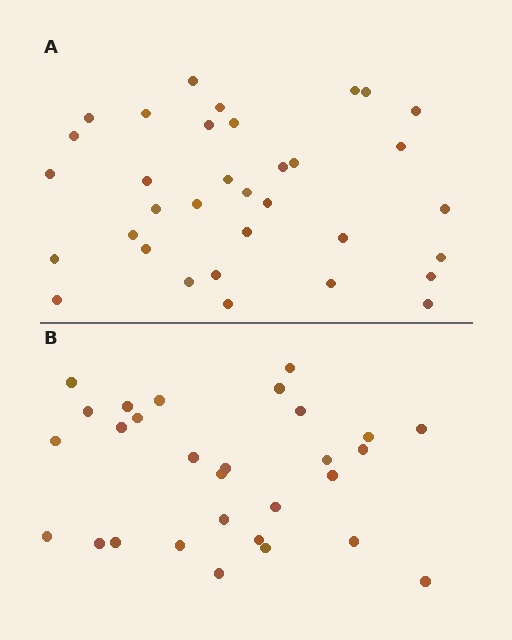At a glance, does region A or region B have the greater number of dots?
Region A (the top region) has more dots.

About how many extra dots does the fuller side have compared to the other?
Region A has about 5 more dots than region B.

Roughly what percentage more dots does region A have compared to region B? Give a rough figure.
About 15% more.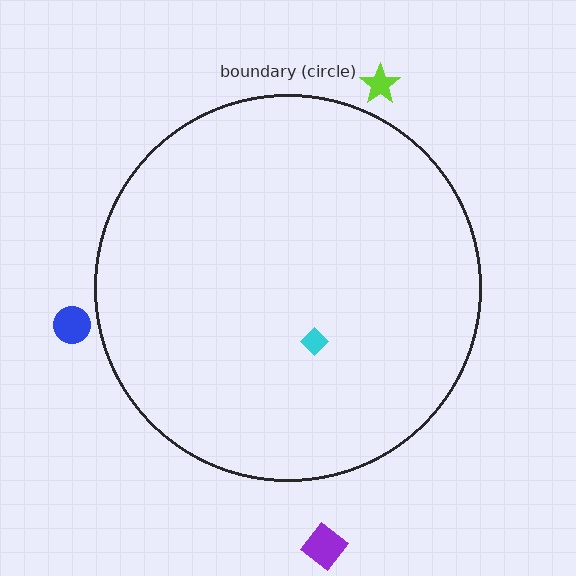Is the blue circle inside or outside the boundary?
Outside.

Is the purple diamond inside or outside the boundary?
Outside.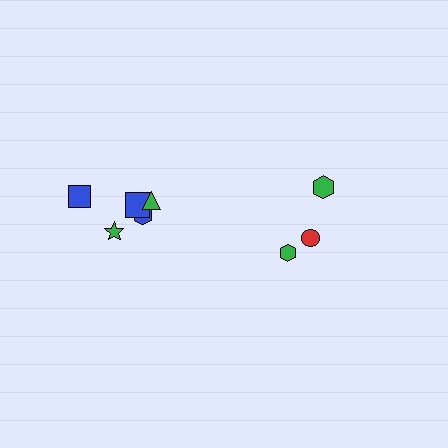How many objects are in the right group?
There are 3 objects.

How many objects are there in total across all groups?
There are 8 objects.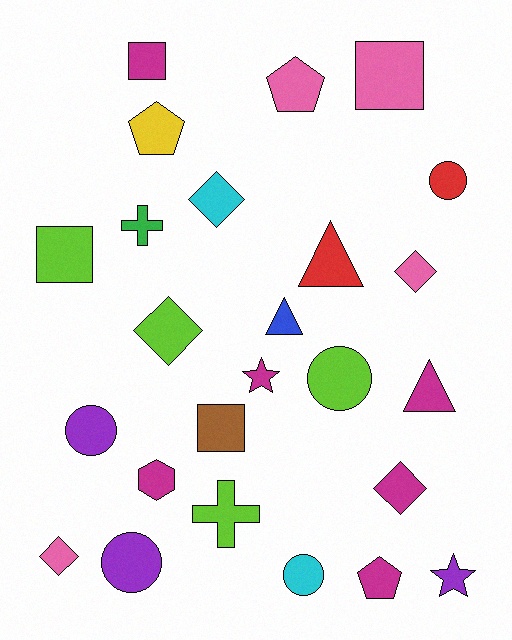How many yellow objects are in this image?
There is 1 yellow object.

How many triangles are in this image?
There are 3 triangles.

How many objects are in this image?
There are 25 objects.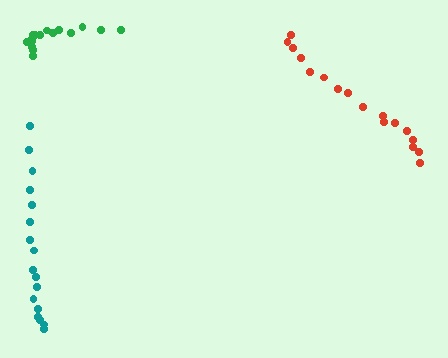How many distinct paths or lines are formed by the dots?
There are 3 distinct paths.